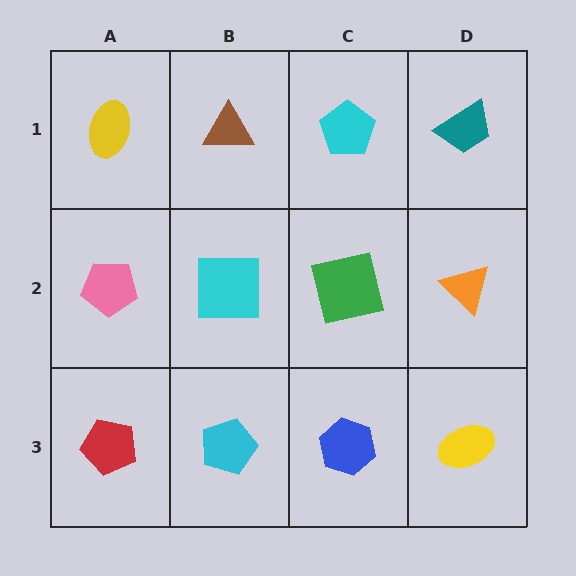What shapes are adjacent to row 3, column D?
An orange triangle (row 2, column D), a blue hexagon (row 3, column C).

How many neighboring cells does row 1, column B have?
3.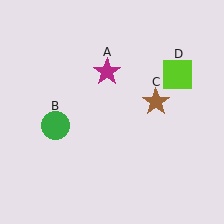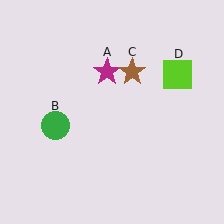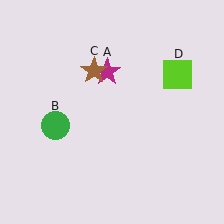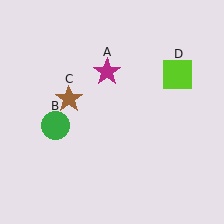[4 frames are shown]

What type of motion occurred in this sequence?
The brown star (object C) rotated counterclockwise around the center of the scene.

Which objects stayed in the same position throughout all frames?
Magenta star (object A) and green circle (object B) and lime square (object D) remained stationary.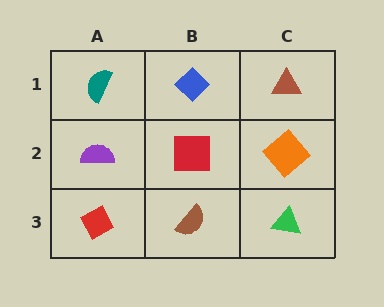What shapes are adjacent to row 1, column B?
A red square (row 2, column B), a teal semicircle (row 1, column A), a brown triangle (row 1, column C).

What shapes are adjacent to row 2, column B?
A blue diamond (row 1, column B), a brown semicircle (row 3, column B), a purple semicircle (row 2, column A), an orange diamond (row 2, column C).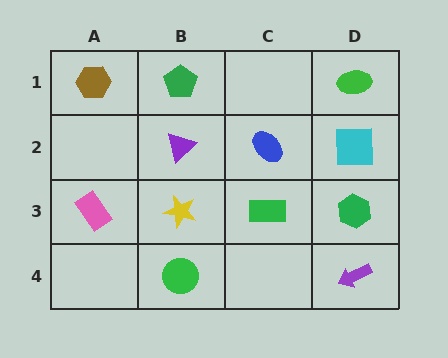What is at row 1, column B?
A green pentagon.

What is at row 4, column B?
A green circle.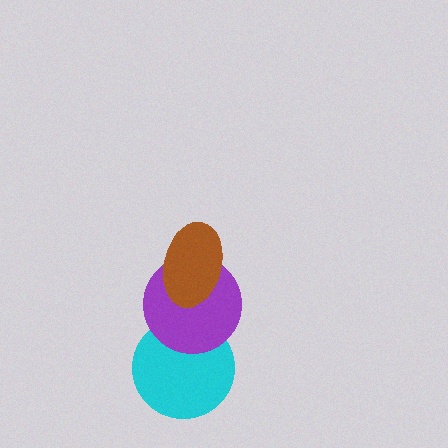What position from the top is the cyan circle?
The cyan circle is 3rd from the top.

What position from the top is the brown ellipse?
The brown ellipse is 1st from the top.